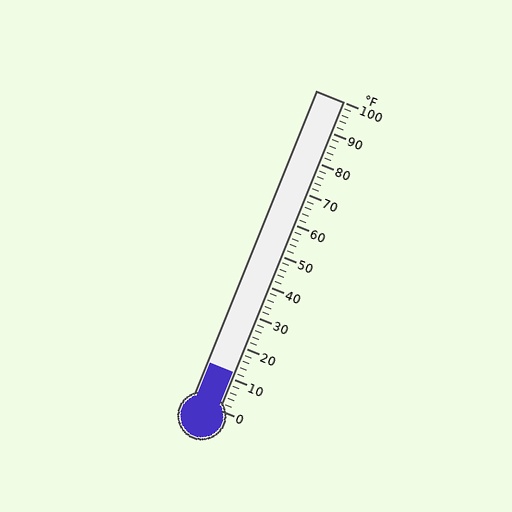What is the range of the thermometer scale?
The thermometer scale ranges from 0°F to 100°F.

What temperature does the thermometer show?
The thermometer shows approximately 12°F.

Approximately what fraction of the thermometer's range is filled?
The thermometer is filled to approximately 10% of its range.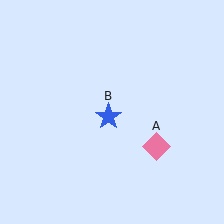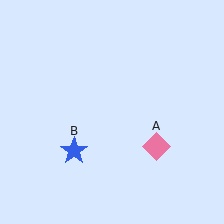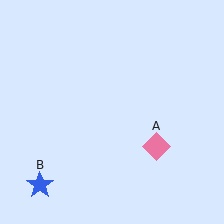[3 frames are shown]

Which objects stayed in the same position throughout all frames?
Pink diamond (object A) remained stationary.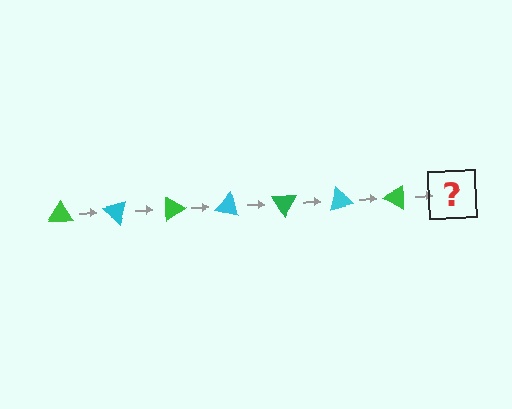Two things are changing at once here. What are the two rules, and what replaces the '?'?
The two rules are that it rotates 45 degrees each step and the color cycles through green and cyan. The '?' should be a cyan triangle, rotated 315 degrees from the start.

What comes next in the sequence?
The next element should be a cyan triangle, rotated 315 degrees from the start.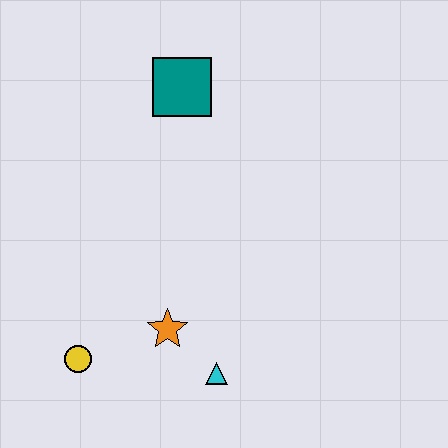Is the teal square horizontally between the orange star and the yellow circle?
No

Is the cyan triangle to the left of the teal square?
No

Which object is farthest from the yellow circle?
The teal square is farthest from the yellow circle.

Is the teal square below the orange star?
No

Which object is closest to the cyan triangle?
The orange star is closest to the cyan triangle.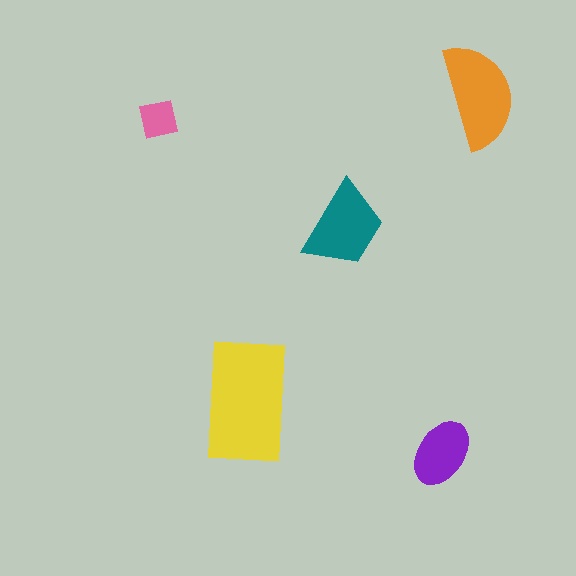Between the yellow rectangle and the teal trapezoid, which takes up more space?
The yellow rectangle.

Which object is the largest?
The yellow rectangle.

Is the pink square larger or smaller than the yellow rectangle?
Smaller.